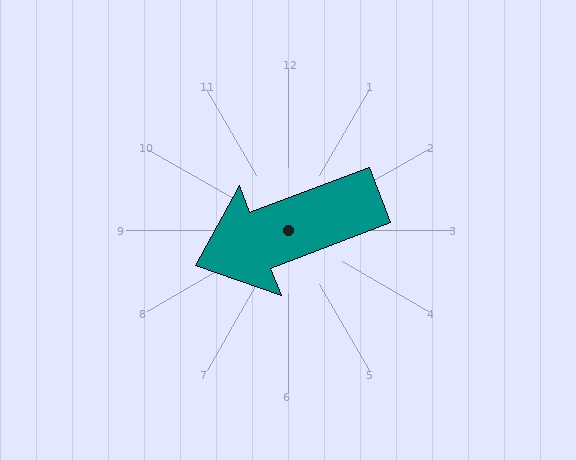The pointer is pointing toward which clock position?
Roughly 8 o'clock.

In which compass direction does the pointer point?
West.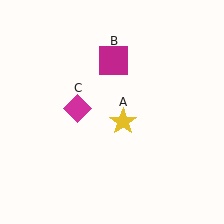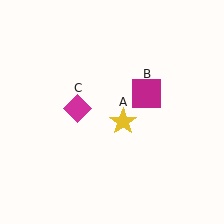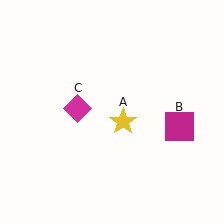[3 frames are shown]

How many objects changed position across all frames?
1 object changed position: magenta square (object B).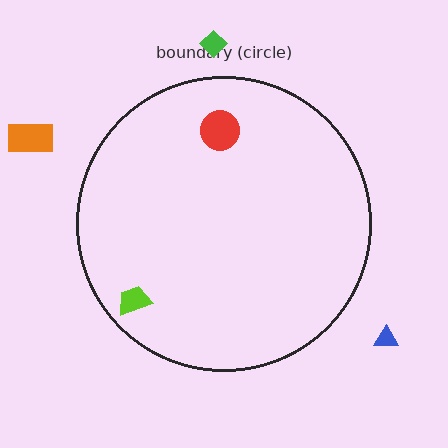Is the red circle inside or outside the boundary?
Inside.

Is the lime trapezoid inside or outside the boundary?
Inside.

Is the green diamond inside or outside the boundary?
Outside.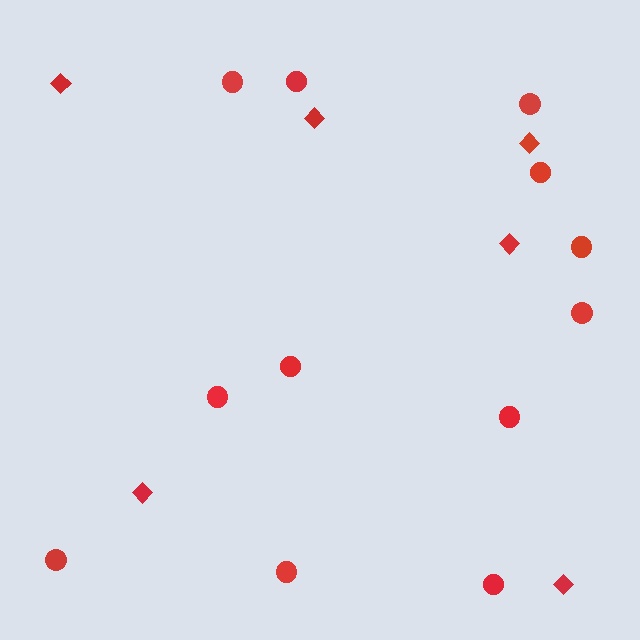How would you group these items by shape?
There are 2 groups: one group of circles (12) and one group of diamonds (6).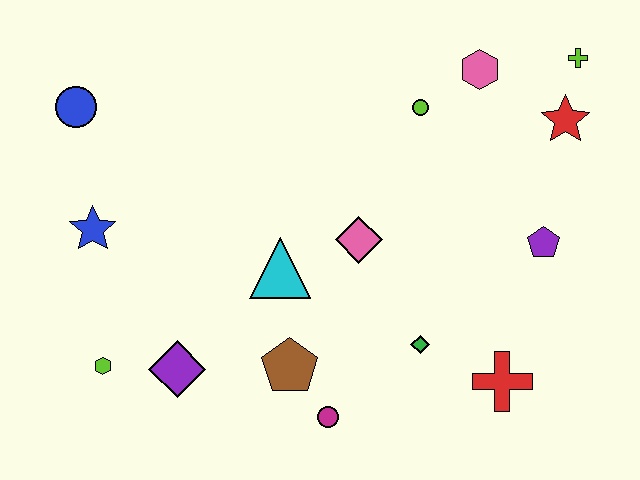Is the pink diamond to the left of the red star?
Yes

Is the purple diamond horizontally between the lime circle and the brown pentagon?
No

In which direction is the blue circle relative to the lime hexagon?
The blue circle is above the lime hexagon.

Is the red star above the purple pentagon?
Yes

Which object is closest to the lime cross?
The red star is closest to the lime cross.